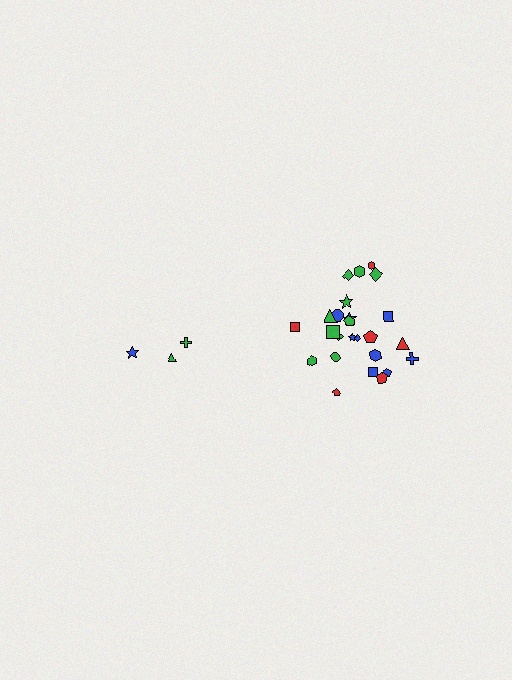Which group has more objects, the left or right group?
The right group.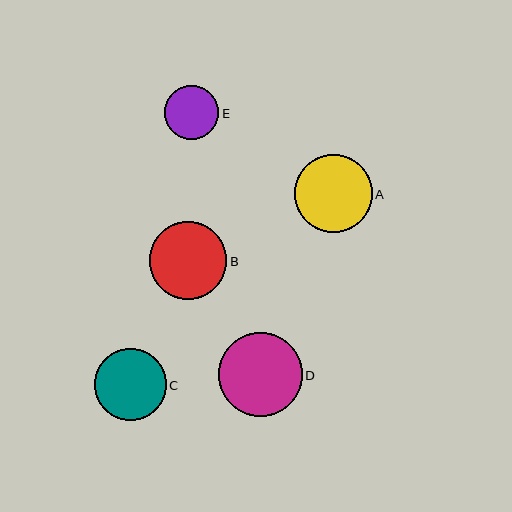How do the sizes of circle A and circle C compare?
Circle A and circle C are approximately the same size.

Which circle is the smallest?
Circle E is the smallest with a size of approximately 55 pixels.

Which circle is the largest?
Circle D is the largest with a size of approximately 84 pixels.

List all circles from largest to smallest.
From largest to smallest: D, A, B, C, E.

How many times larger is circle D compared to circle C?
Circle D is approximately 1.2 times the size of circle C.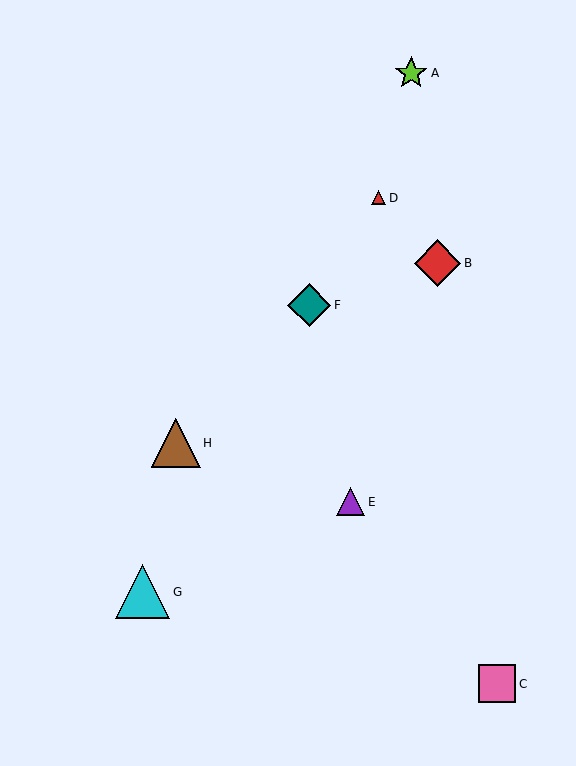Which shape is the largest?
The cyan triangle (labeled G) is the largest.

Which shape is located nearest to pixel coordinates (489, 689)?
The pink square (labeled C) at (497, 684) is nearest to that location.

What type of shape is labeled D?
Shape D is a red triangle.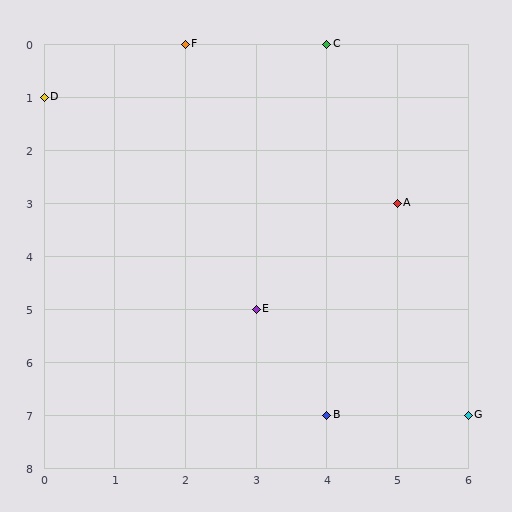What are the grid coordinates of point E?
Point E is at grid coordinates (3, 5).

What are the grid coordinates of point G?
Point G is at grid coordinates (6, 7).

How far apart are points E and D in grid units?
Points E and D are 3 columns and 4 rows apart (about 5.0 grid units diagonally).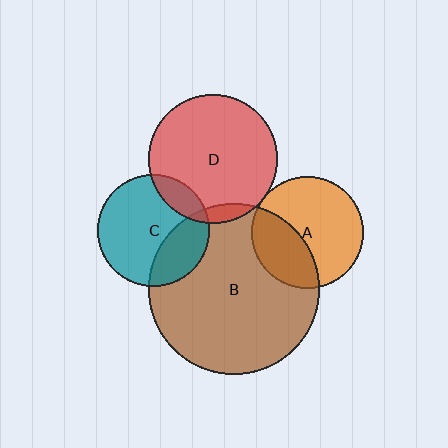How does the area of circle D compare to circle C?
Approximately 1.3 times.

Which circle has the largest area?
Circle B (brown).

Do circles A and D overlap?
Yes.